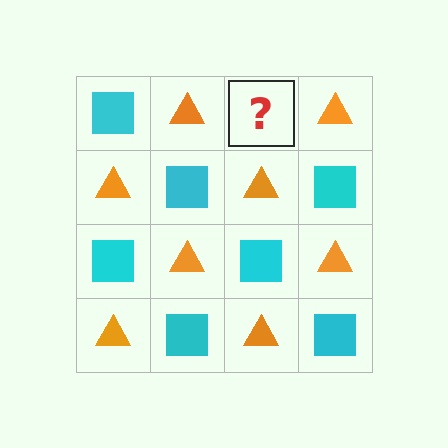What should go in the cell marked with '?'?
The missing cell should contain a cyan square.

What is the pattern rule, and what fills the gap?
The rule is that it alternates cyan square and orange triangle in a checkerboard pattern. The gap should be filled with a cyan square.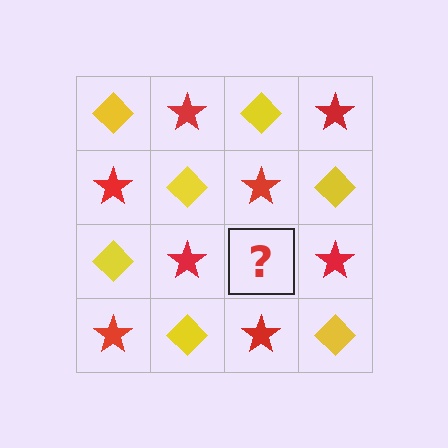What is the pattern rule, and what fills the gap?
The rule is that it alternates yellow diamond and red star in a checkerboard pattern. The gap should be filled with a yellow diamond.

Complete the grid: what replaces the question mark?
The question mark should be replaced with a yellow diamond.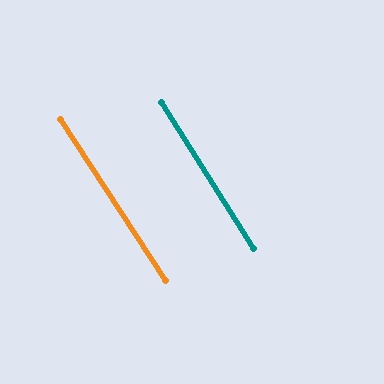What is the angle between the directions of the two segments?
Approximately 1 degree.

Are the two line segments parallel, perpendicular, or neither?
Parallel — their directions differ by only 0.9°.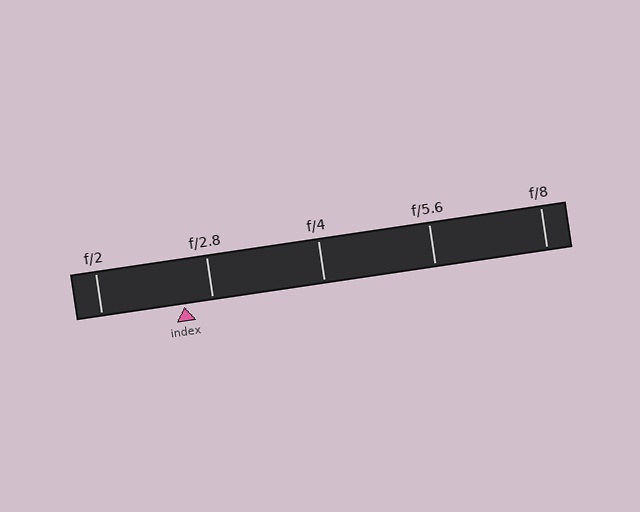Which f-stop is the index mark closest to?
The index mark is closest to f/2.8.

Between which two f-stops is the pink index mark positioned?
The index mark is between f/2 and f/2.8.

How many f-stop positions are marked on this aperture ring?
There are 5 f-stop positions marked.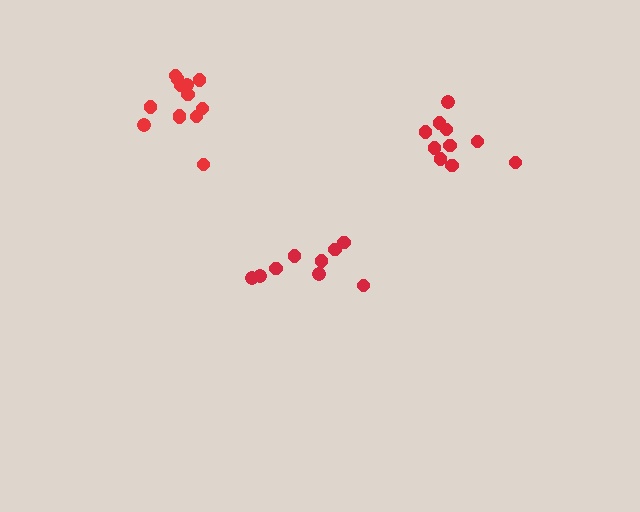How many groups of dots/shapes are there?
There are 3 groups.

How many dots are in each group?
Group 1: 13 dots, Group 2: 10 dots, Group 3: 9 dots (32 total).